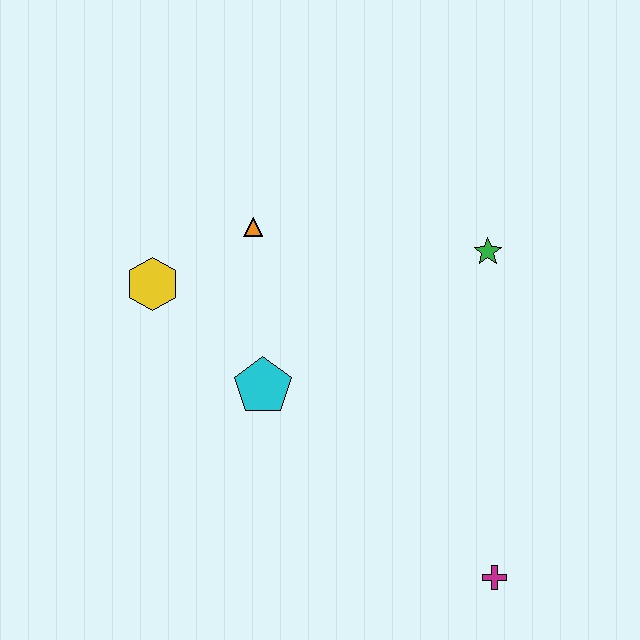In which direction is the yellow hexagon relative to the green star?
The yellow hexagon is to the left of the green star.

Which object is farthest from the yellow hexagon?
The magenta cross is farthest from the yellow hexagon.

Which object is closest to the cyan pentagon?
The yellow hexagon is closest to the cyan pentagon.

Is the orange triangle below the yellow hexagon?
No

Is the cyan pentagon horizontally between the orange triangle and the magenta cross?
Yes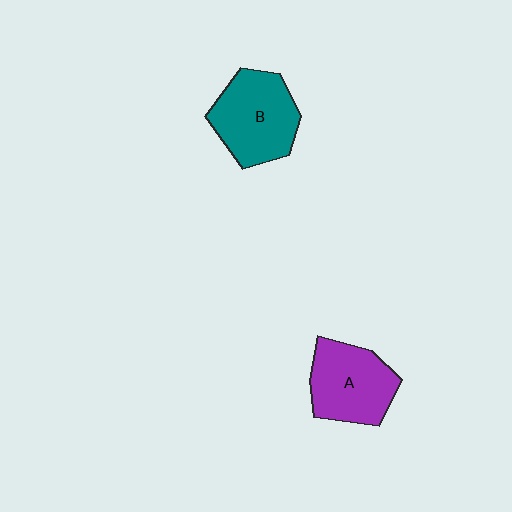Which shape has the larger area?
Shape B (teal).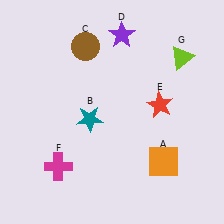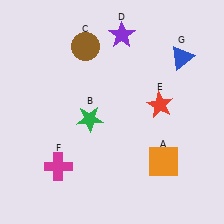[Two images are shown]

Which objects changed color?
B changed from teal to green. G changed from lime to blue.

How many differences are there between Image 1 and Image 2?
There are 2 differences between the two images.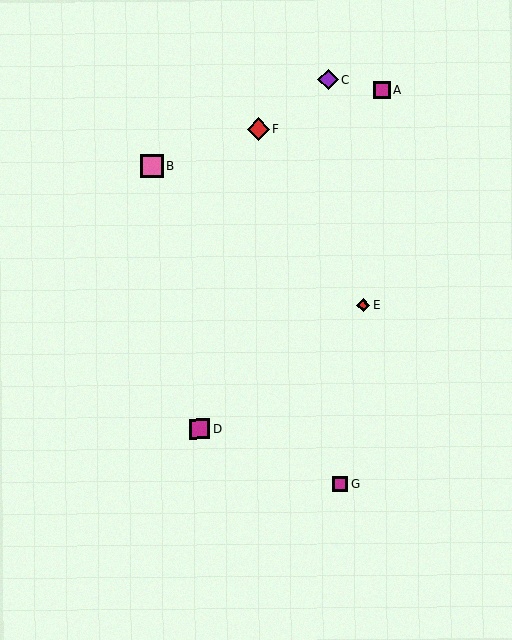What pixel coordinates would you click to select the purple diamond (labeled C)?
Click at (328, 80) to select the purple diamond C.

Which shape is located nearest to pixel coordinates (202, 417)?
The magenta square (labeled D) at (199, 429) is nearest to that location.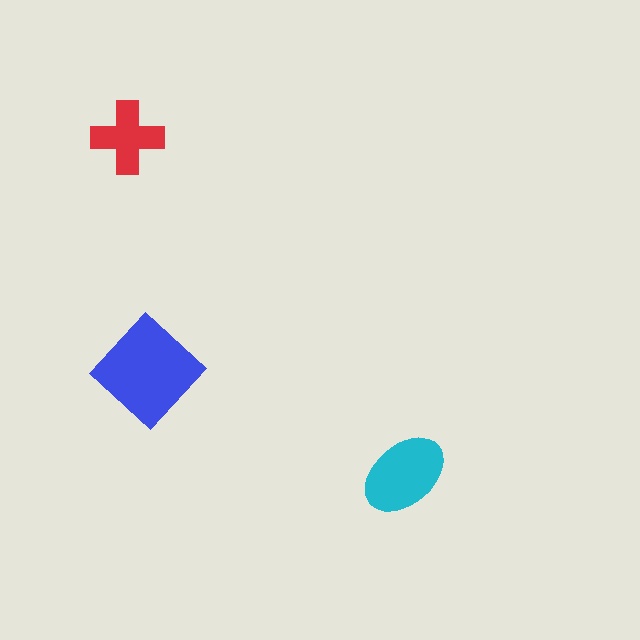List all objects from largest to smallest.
The blue diamond, the cyan ellipse, the red cross.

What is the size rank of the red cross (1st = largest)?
3rd.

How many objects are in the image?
There are 3 objects in the image.